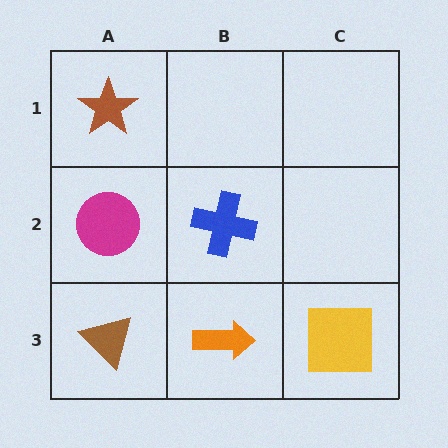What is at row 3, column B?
An orange arrow.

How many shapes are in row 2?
2 shapes.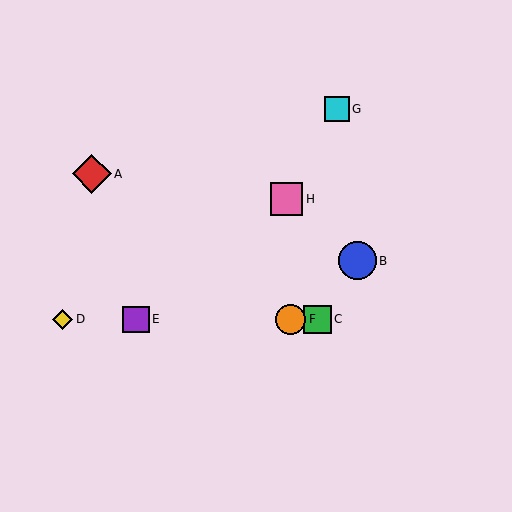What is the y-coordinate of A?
Object A is at y≈174.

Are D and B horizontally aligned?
No, D is at y≈319 and B is at y≈261.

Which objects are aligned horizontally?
Objects C, D, E, F are aligned horizontally.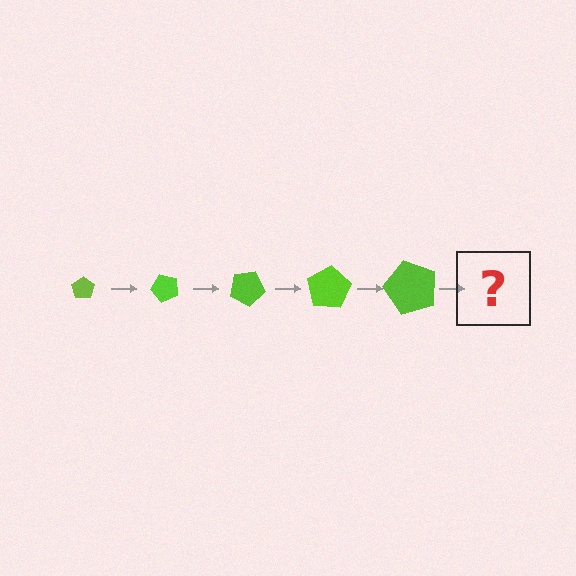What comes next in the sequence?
The next element should be a pentagon, larger than the previous one and rotated 250 degrees from the start.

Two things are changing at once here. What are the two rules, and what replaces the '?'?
The two rules are that the pentagon grows larger each step and it rotates 50 degrees each step. The '?' should be a pentagon, larger than the previous one and rotated 250 degrees from the start.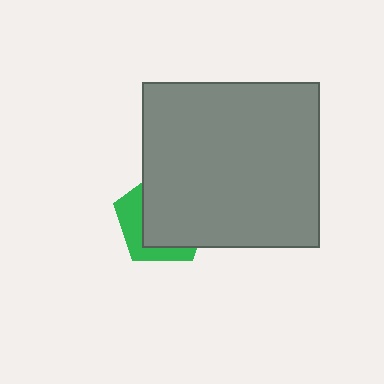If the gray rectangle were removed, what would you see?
You would see the complete green pentagon.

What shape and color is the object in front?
The object in front is a gray rectangle.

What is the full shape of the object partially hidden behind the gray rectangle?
The partially hidden object is a green pentagon.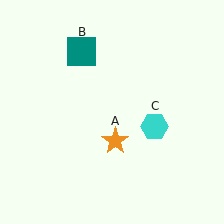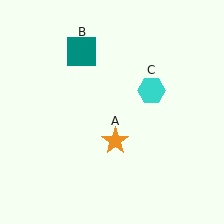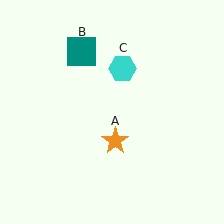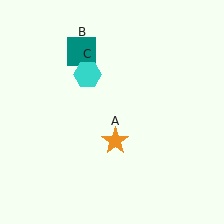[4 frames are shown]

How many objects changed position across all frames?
1 object changed position: cyan hexagon (object C).